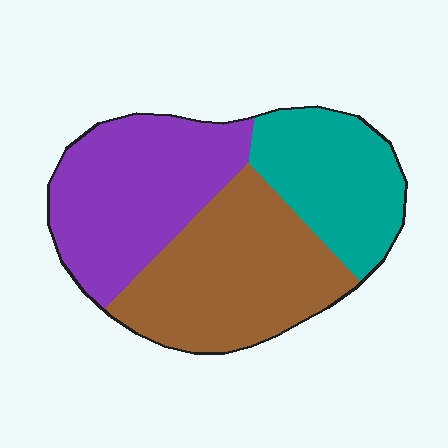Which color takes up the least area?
Teal, at roughly 25%.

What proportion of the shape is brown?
Brown covers 38% of the shape.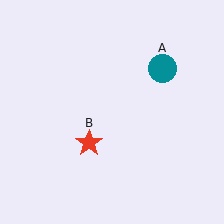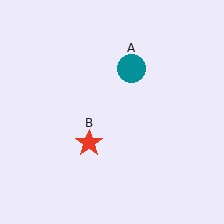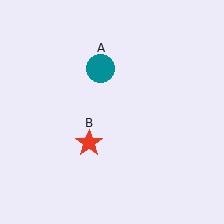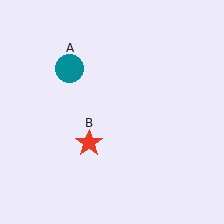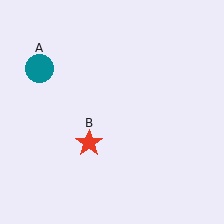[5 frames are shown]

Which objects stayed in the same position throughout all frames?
Red star (object B) remained stationary.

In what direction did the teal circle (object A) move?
The teal circle (object A) moved left.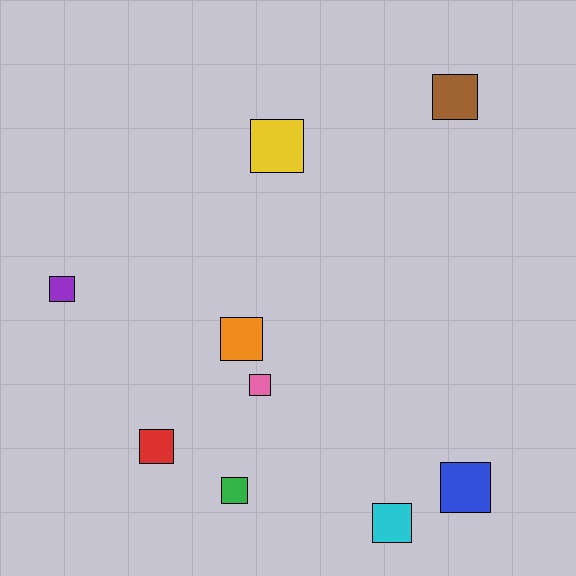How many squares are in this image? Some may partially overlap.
There are 9 squares.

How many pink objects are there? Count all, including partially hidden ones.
There is 1 pink object.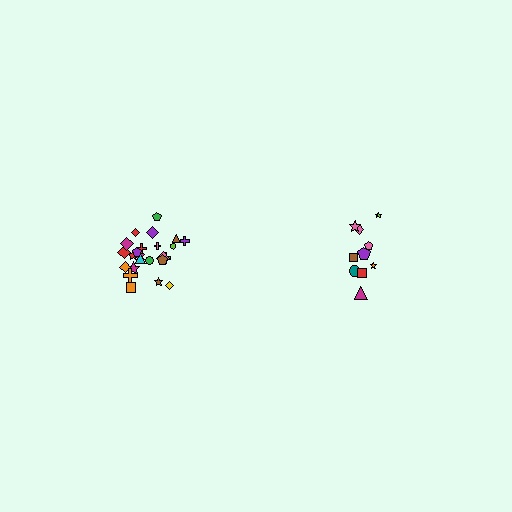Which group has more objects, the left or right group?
The left group.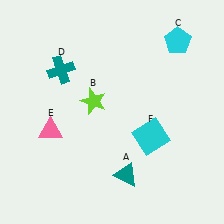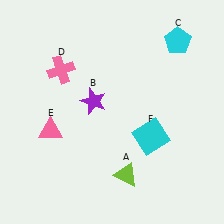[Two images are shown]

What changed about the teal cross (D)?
In Image 1, D is teal. In Image 2, it changed to pink.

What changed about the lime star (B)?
In Image 1, B is lime. In Image 2, it changed to purple.